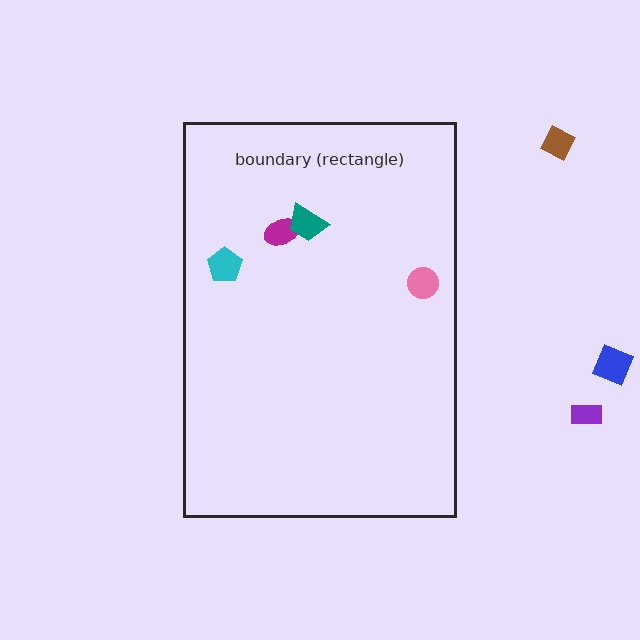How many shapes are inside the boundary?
4 inside, 3 outside.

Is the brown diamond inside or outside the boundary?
Outside.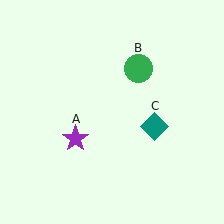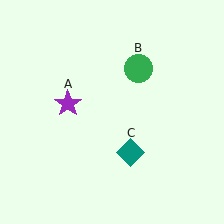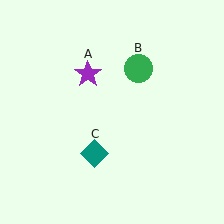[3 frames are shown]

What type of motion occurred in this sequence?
The purple star (object A), teal diamond (object C) rotated clockwise around the center of the scene.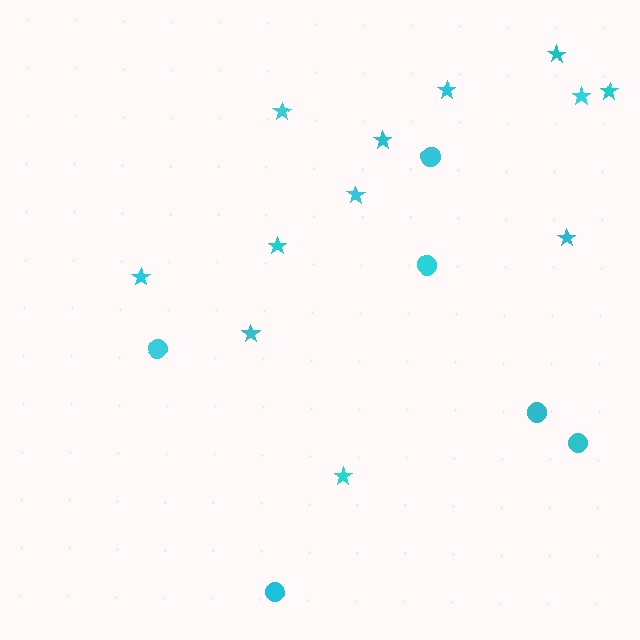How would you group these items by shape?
There are 2 groups: one group of circles (6) and one group of stars (12).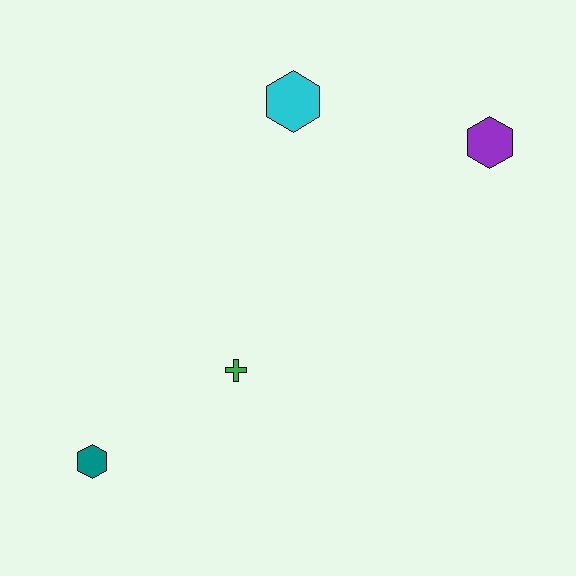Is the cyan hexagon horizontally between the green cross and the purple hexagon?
Yes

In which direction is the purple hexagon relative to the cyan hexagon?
The purple hexagon is to the right of the cyan hexagon.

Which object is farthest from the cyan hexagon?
The teal hexagon is farthest from the cyan hexagon.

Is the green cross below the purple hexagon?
Yes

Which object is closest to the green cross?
The teal hexagon is closest to the green cross.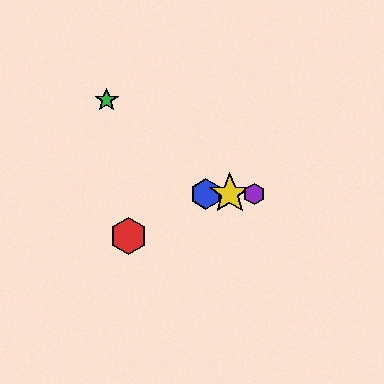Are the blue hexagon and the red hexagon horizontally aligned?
No, the blue hexagon is at y≈194 and the red hexagon is at y≈236.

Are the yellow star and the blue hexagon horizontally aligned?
Yes, both are at y≈194.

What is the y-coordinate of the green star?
The green star is at y≈100.